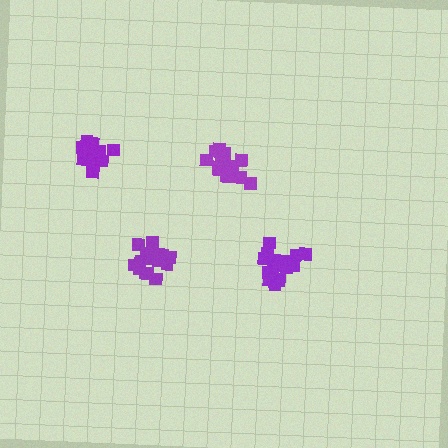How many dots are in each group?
Group 1: 18 dots, Group 2: 16 dots, Group 3: 16 dots, Group 4: 15 dots (65 total).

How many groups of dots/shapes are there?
There are 4 groups.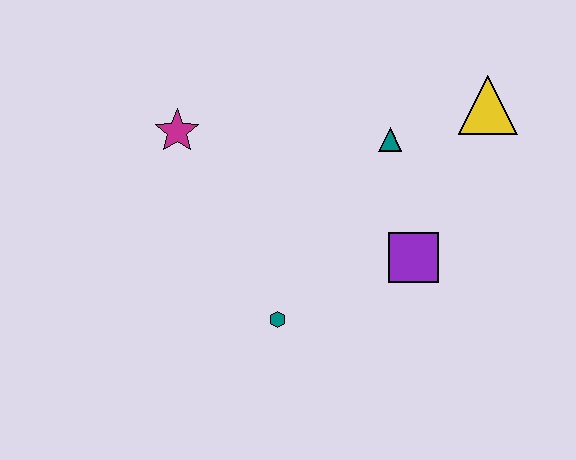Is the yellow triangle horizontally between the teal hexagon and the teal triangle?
No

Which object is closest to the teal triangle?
The yellow triangle is closest to the teal triangle.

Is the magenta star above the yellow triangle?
No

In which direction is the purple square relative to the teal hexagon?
The purple square is to the right of the teal hexagon.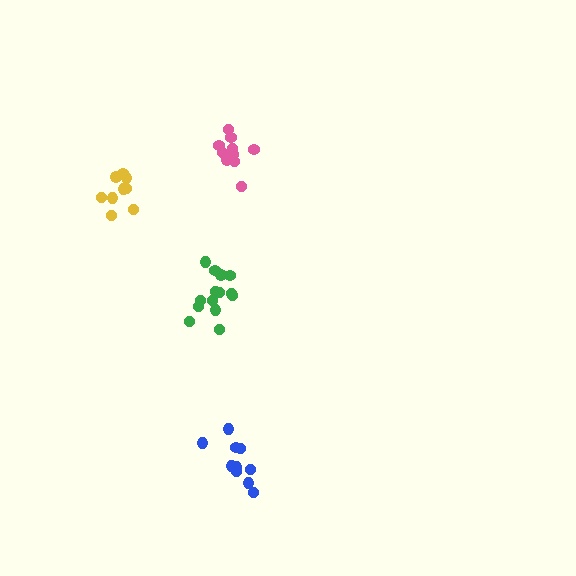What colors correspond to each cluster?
The clusters are colored: blue, yellow, green, pink.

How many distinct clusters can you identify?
There are 4 distinct clusters.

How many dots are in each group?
Group 1: 10 dots, Group 2: 9 dots, Group 3: 14 dots, Group 4: 10 dots (43 total).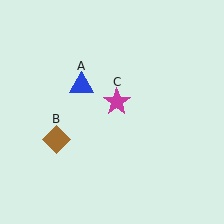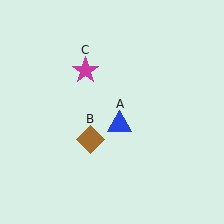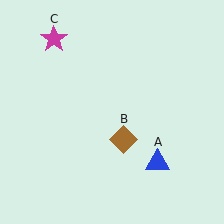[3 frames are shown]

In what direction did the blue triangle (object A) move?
The blue triangle (object A) moved down and to the right.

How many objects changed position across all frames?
3 objects changed position: blue triangle (object A), brown diamond (object B), magenta star (object C).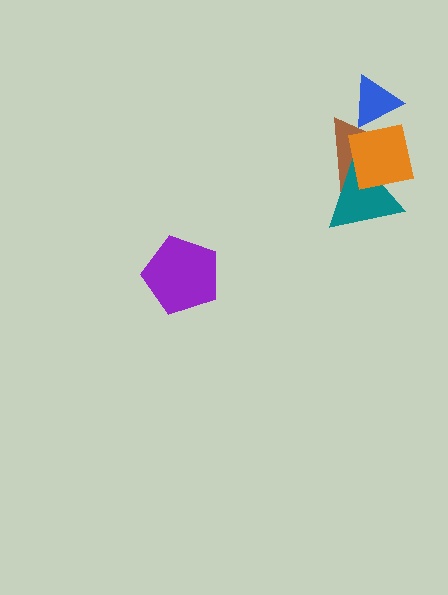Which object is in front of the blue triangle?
The brown triangle is in front of the blue triangle.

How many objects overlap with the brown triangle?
3 objects overlap with the brown triangle.